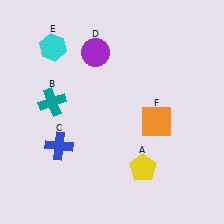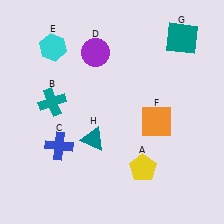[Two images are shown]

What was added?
A teal square (G), a teal triangle (H) were added in Image 2.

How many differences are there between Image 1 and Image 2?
There are 2 differences between the two images.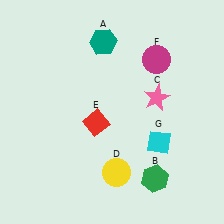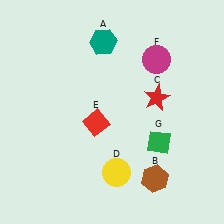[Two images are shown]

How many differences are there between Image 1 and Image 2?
There are 3 differences between the two images.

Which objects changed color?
B changed from green to brown. C changed from pink to red. G changed from cyan to green.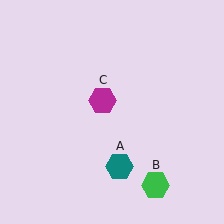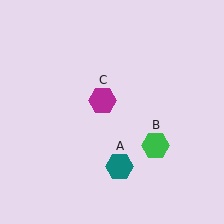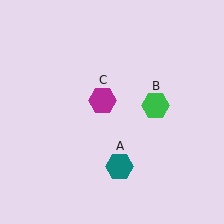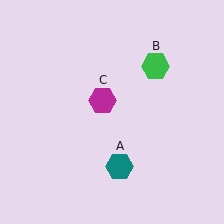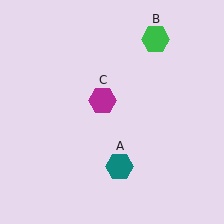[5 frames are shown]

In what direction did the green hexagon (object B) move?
The green hexagon (object B) moved up.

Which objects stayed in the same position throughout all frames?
Teal hexagon (object A) and magenta hexagon (object C) remained stationary.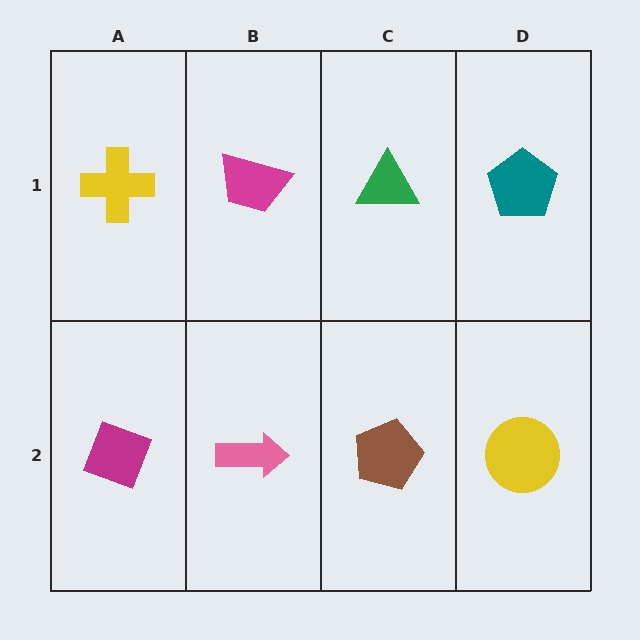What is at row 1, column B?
A magenta trapezoid.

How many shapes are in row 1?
4 shapes.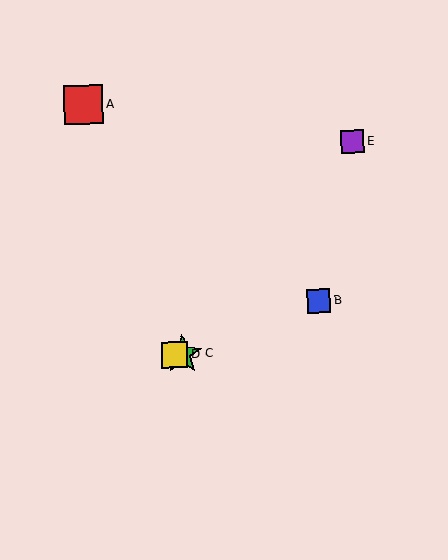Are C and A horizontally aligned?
No, C is at y≈354 and A is at y≈105.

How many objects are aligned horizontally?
2 objects (C, D) are aligned horizontally.